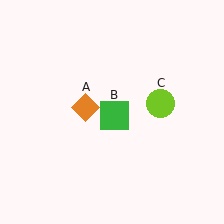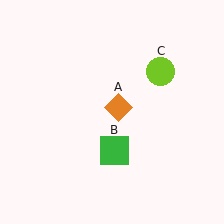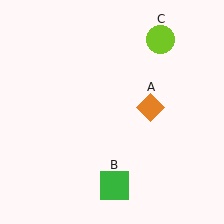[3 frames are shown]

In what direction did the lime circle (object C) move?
The lime circle (object C) moved up.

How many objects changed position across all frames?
3 objects changed position: orange diamond (object A), green square (object B), lime circle (object C).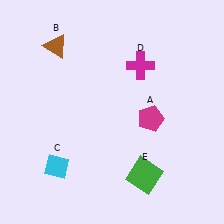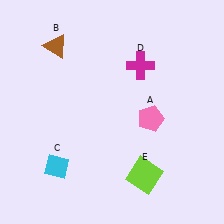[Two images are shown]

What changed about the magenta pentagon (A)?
In Image 1, A is magenta. In Image 2, it changed to pink.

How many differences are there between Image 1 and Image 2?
There are 2 differences between the two images.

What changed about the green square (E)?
In Image 1, E is green. In Image 2, it changed to lime.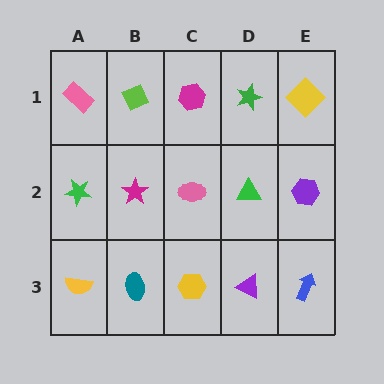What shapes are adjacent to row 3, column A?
A green star (row 2, column A), a teal ellipse (row 3, column B).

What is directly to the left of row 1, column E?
A green star.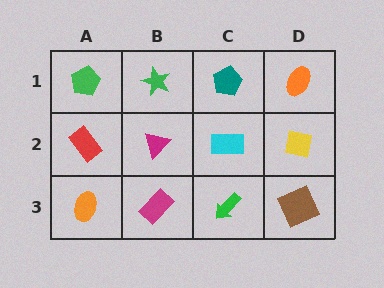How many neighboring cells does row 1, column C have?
3.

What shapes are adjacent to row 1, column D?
A yellow square (row 2, column D), a teal pentagon (row 1, column C).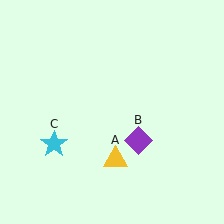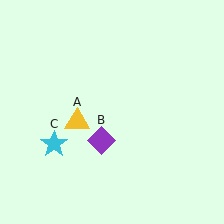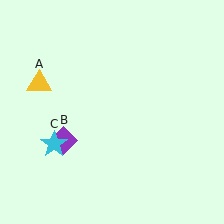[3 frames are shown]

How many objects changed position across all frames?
2 objects changed position: yellow triangle (object A), purple diamond (object B).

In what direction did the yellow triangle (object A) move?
The yellow triangle (object A) moved up and to the left.